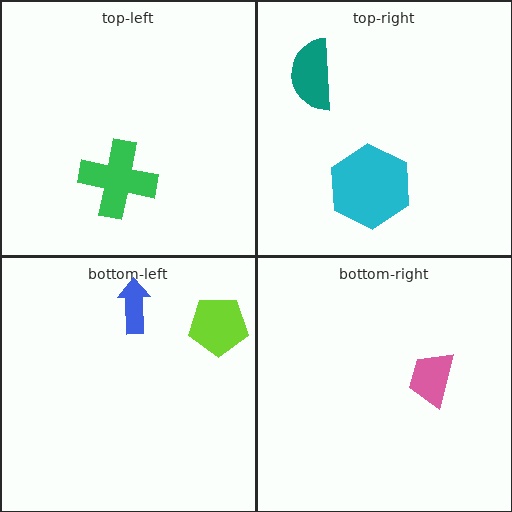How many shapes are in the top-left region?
1.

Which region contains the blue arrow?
The bottom-left region.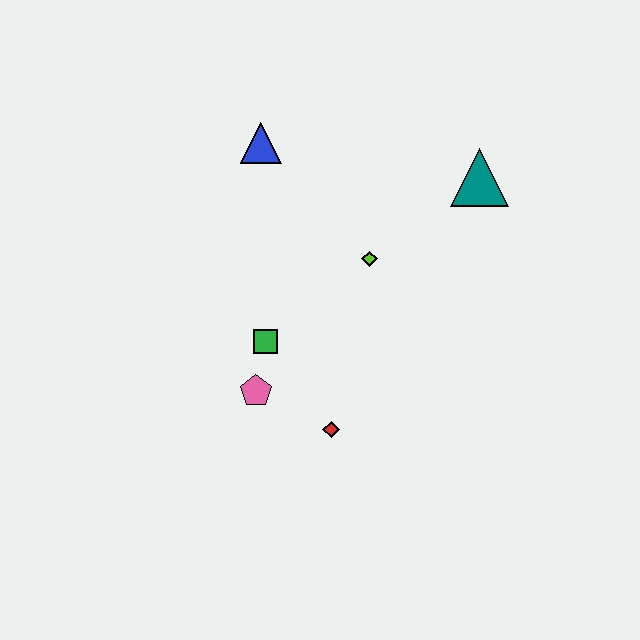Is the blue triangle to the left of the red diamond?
Yes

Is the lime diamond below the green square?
No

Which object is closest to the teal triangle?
The lime diamond is closest to the teal triangle.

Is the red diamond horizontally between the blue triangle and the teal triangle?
Yes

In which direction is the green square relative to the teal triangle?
The green square is to the left of the teal triangle.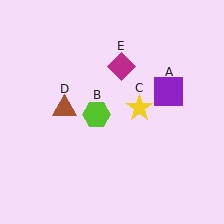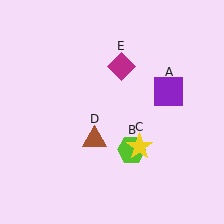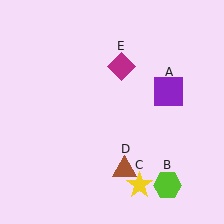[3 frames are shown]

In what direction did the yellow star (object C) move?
The yellow star (object C) moved down.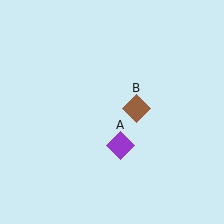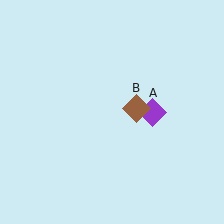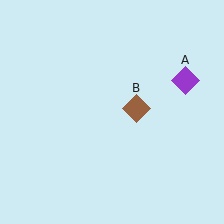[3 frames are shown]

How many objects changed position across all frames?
1 object changed position: purple diamond (object A).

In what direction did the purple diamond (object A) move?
The purple diamond (object A) moved up and to the right.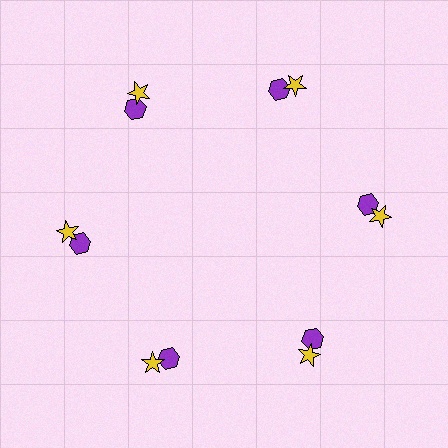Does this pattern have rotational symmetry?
Yes, this pattern has 6-fold rotational symmetry. It looks the same after rotating 60 degrees around the center.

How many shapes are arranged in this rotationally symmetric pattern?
There are 12 shapes, arranged in 6 groups of 2.